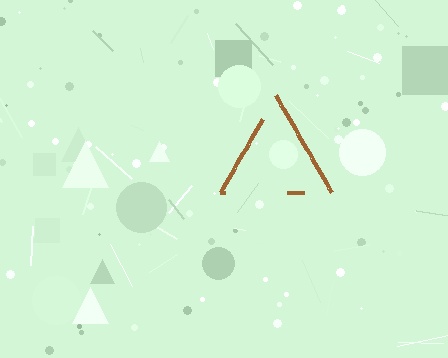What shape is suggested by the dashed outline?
The dashed outline suggests a triangle.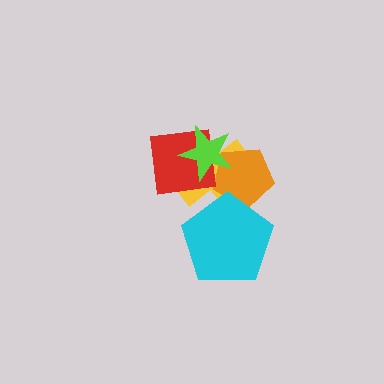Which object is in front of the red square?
The lime star is in front of the red square.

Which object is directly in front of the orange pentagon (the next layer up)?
The cyan pentagon is directly in front of the orange pentagon.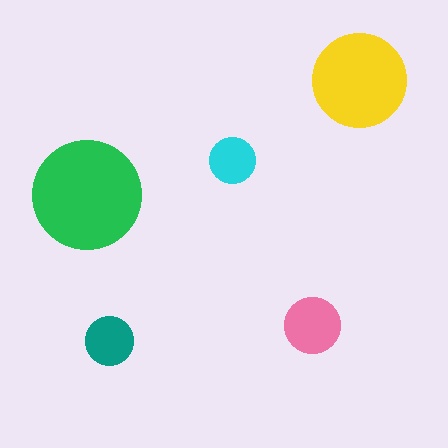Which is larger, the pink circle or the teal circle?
The pink one.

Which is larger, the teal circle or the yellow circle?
The yellow one.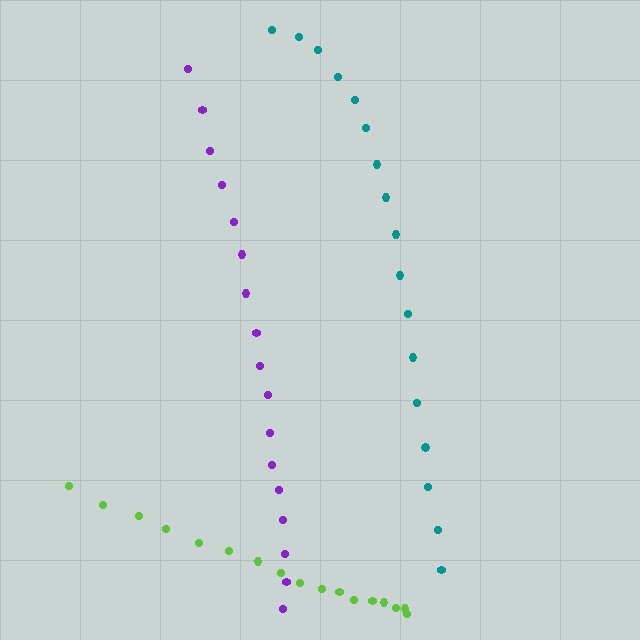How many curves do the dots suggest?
There are 3 distinct paths.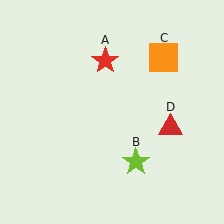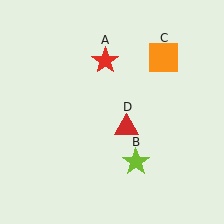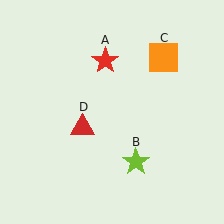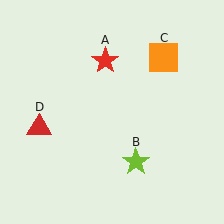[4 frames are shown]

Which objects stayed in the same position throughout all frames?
Red star (object A) and lime star (object B) and orange square (object C) remained stationary.